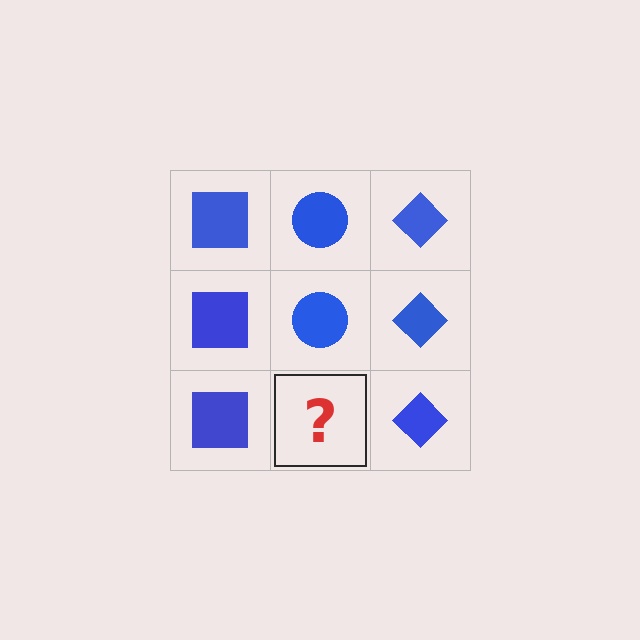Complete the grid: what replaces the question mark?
The question mark should be replaced with a blue circle.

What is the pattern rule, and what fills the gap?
The rule is that each column has a consistent shape. The gap should be filled with a blue circle.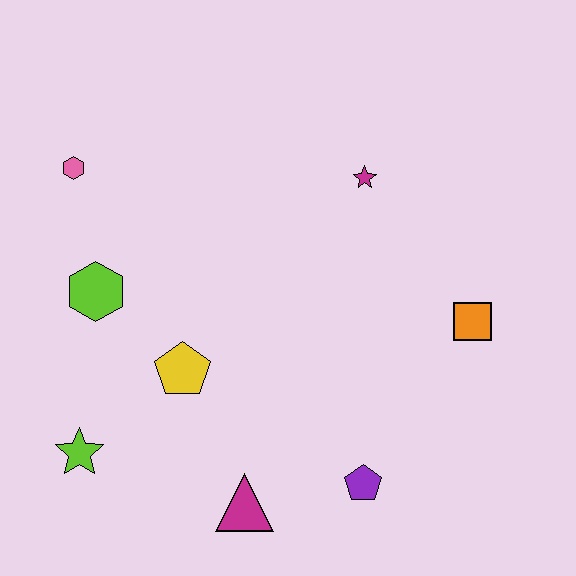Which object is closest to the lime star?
The yellow pentagon is closest to the lime star.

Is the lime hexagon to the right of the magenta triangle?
No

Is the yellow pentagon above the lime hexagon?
No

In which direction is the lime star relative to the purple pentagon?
The lime star is to the left of the purple pentagon.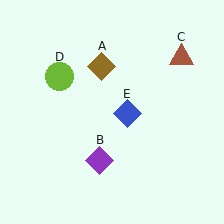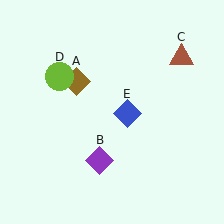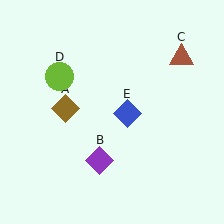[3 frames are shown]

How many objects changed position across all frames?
1 object changed position: brown diamond (object A).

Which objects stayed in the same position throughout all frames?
Purple diamond (object B) and brown triangle (object C) and lime circle (object D) and blue diamond (object E) remained stationary.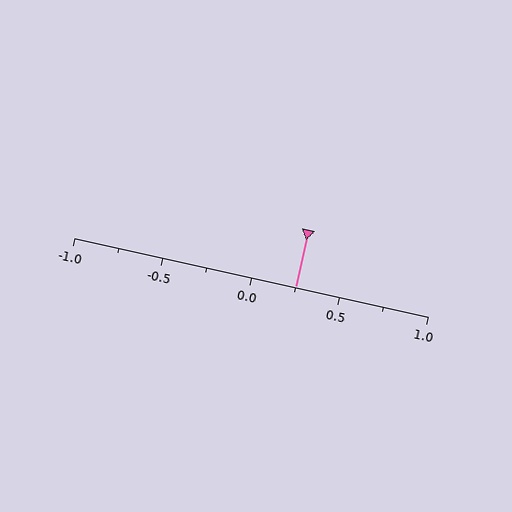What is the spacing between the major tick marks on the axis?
The major ticks are spaced 0.5 apart.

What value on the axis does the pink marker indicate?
The marker indicates approximately 0.25.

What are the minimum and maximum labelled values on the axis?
The axis runs from -1.0 to 1.0.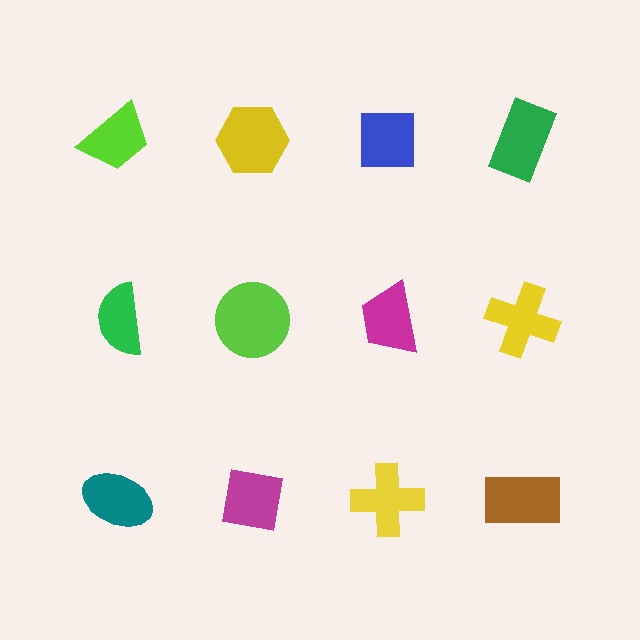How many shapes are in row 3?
4 shapes.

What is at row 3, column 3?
A yellow cross.